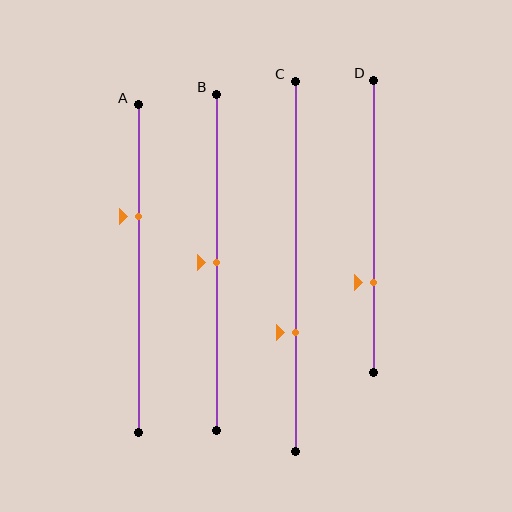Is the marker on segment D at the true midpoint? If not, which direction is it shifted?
No, the marker on segment D is shifted downward by about 19% of the segment length.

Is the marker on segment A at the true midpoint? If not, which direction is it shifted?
No, the marker on segment A is shifted upward by about 16% of the segment length.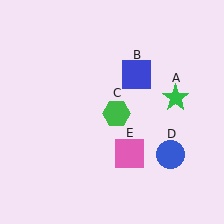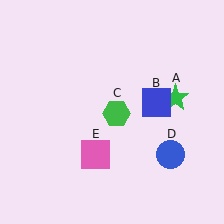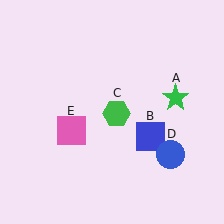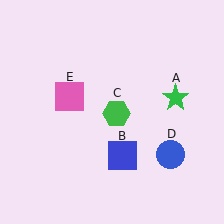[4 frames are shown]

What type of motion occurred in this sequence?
The blue square (object B), pink square (object E) rotated clockwise around the center of the scene.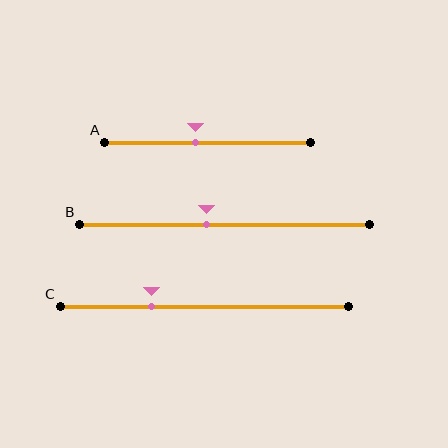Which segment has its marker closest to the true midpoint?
Segment A has its marker closest to the true midpoint.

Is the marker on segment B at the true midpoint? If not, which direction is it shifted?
No, the marker on segment B is shifted to the left by about 6% of the segment length.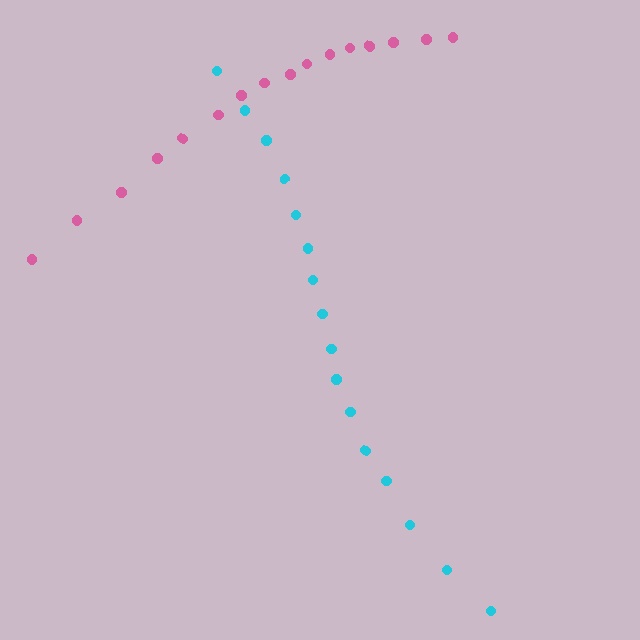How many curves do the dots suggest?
There are 2 distinct paths.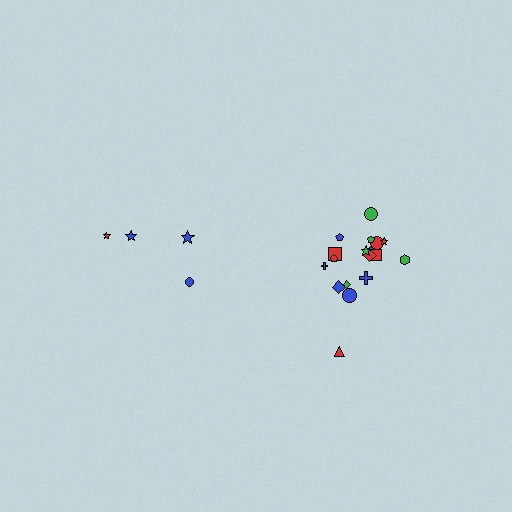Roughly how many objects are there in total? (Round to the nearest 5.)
Roughly 20 objects in total.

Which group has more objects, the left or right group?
The right group.